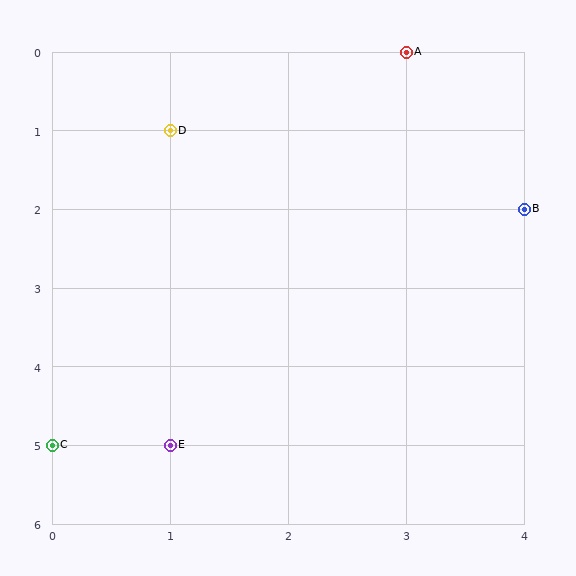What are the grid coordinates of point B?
Point B is at grid coordinates (4, 2).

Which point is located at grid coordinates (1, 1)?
Point D is at (1, 1).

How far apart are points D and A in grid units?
Points D and A are 2 columns and 1 row apart (about 2.2 grid units diagonally).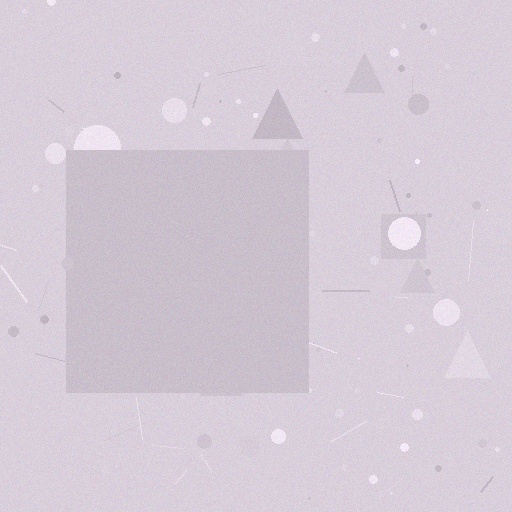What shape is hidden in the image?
A square is hidden in the image.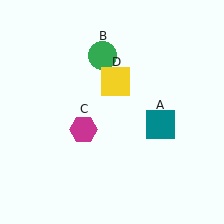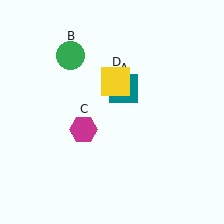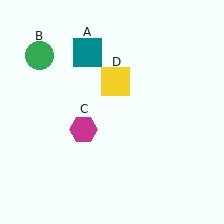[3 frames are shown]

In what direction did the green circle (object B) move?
The green circle (object B) moved left.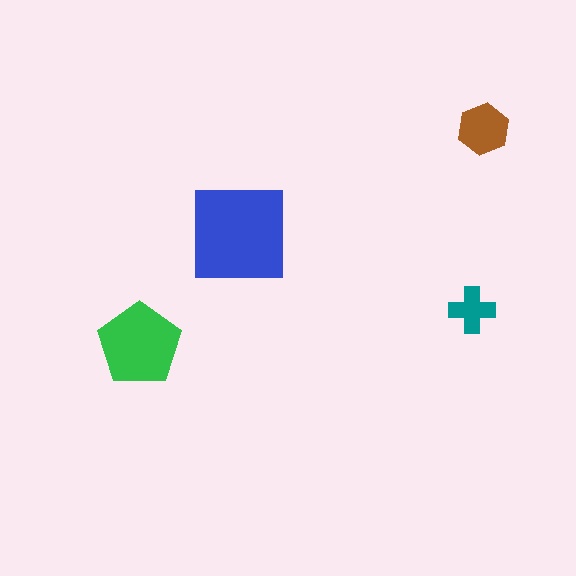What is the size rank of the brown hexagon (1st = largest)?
3rd.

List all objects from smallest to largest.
The teal cross, the brown hexagon, the green pentagon, the blue square.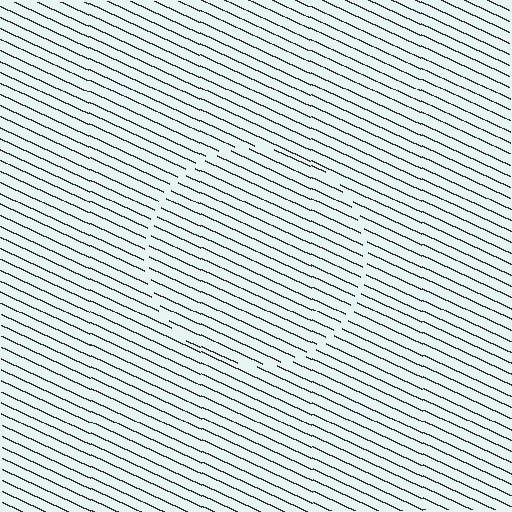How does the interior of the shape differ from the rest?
The interior of the shape contains the same grating, shifted by half a period — the contour is defined by the phase discontinuity where line-ends from the inner and outer gratings abut.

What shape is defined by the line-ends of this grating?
An illusory circle. The interior of the shape contains the same grating, shifted by half a period — the contour is defined by the phase discontinuity where line-ends from the inner and outer gratings abut.